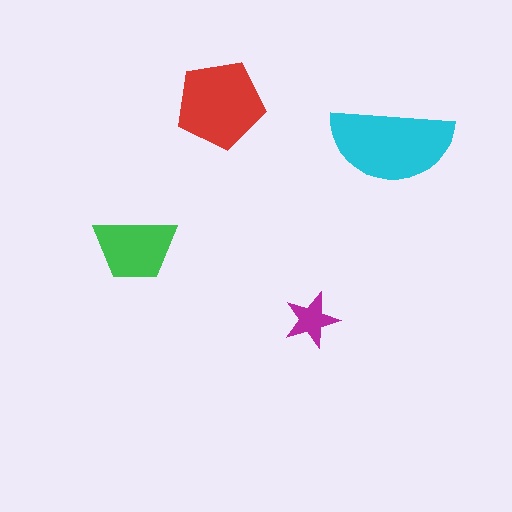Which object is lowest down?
The magenta star is bottommost.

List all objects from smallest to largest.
The magenta star, the green trapezoid, the red pentagon, the cyan semicircle.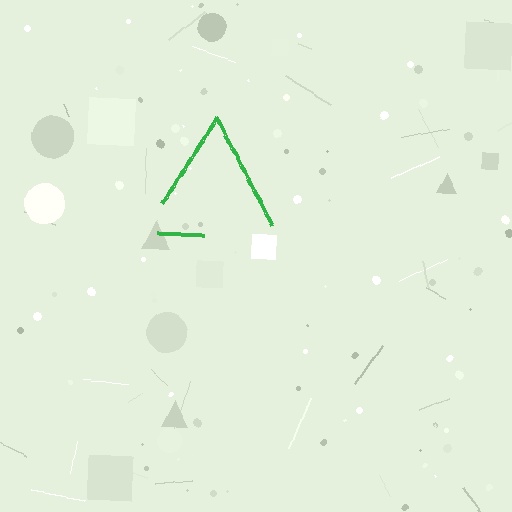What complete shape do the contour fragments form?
The contour fragments form a triangle.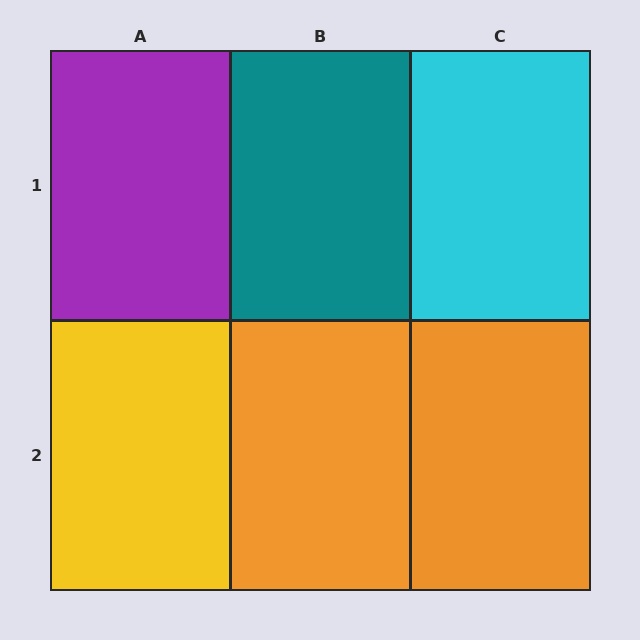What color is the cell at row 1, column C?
Cyan.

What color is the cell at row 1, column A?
Purple.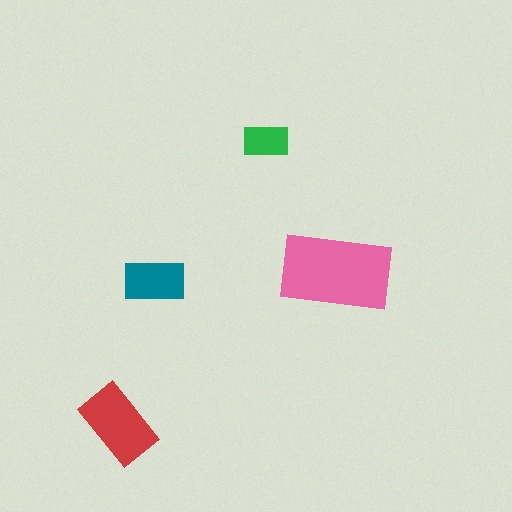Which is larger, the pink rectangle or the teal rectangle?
The pink one.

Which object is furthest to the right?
The pink rectangle is rightmost.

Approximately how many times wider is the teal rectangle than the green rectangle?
About 1.5 times wider.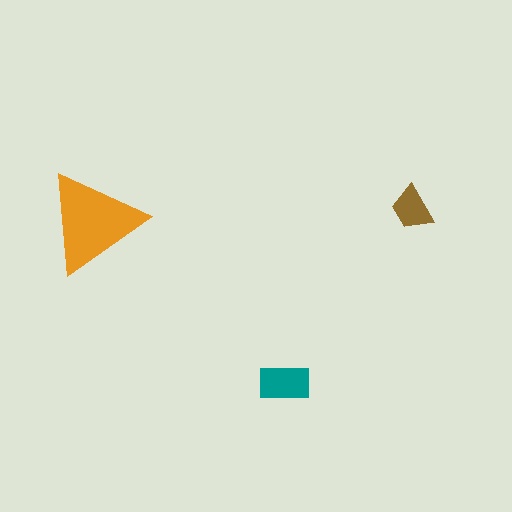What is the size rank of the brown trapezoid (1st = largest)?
3rd.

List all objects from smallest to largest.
The brown trapezoid, the teal rectangle, the orange triangle.